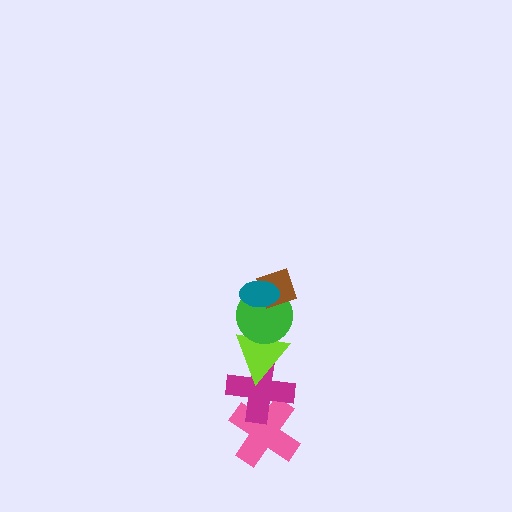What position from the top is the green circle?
The green circle is 3rd from the top.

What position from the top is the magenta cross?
The magenta cross is 5th from the top.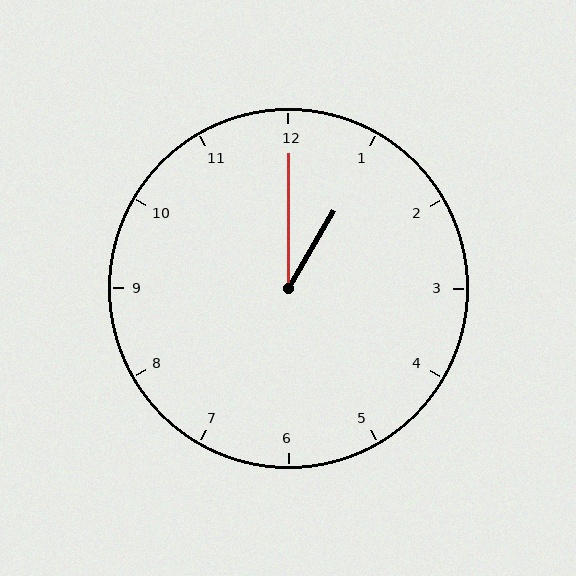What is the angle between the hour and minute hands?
Approximately 30 degrees.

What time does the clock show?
1:00.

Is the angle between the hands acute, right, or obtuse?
It is acute.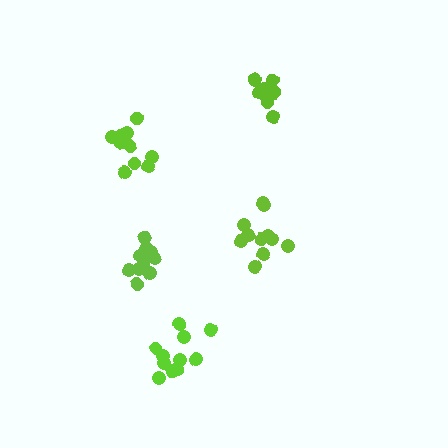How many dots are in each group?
Group 1: 10 dots, Group 2: 11 dots, Group 3: 11 dots, Group 4: 11 dots, Group 5: 7 dots (50 total).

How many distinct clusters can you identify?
There are 5 distinct clusters.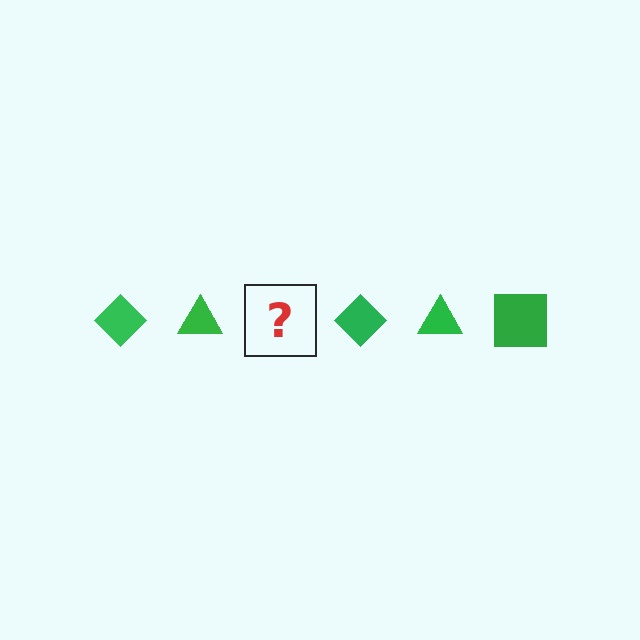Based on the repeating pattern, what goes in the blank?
The blank should be a green square.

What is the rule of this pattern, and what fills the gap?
The rule is that the pattern cycles through diamond, triangle, square shapes in green. The gap should be filled with a green square.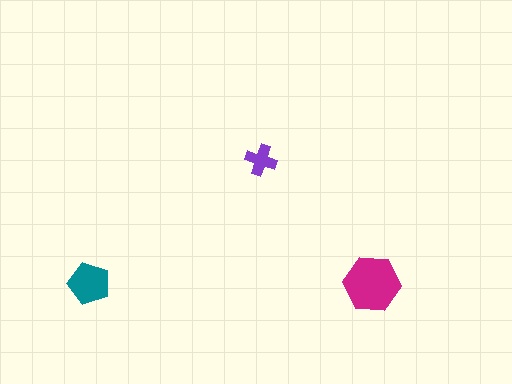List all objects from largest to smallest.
The magenta hexagon, the teal pentagon, the purple cross.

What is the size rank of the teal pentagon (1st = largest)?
2nd.